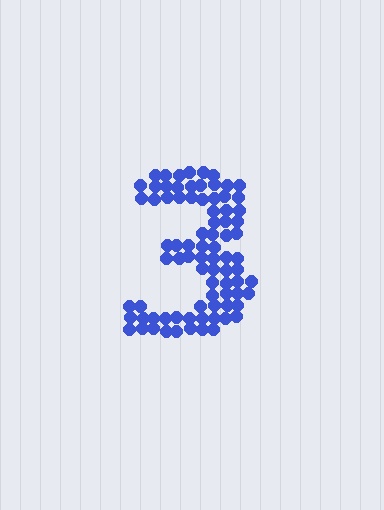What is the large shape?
The large shape is the digit 3.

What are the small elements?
The small elements are circles.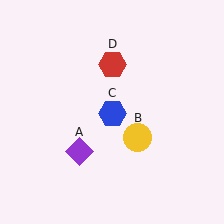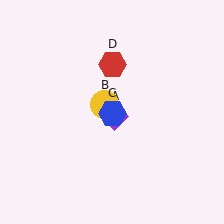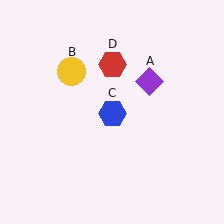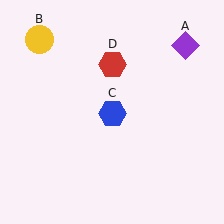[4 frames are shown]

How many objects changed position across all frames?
2 objects changed position: purple diamond (object A), yellow circle (object B).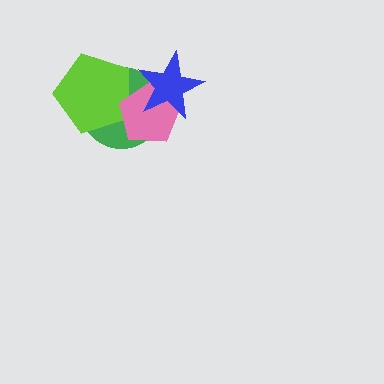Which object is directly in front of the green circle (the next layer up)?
The lime pentagon is directly in front of the green circle.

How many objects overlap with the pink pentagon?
3 objects overlap with the pink pentagon.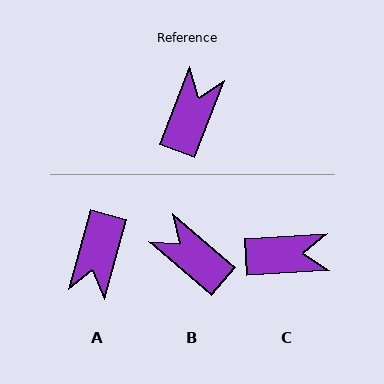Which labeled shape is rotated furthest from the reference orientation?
A, about 174 degrees away.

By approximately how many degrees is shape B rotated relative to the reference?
Approximately 71 degrees counter-clockwise.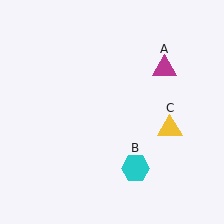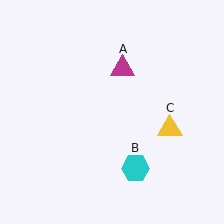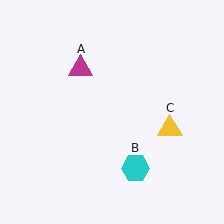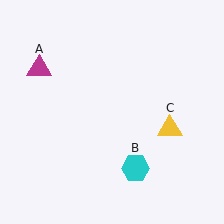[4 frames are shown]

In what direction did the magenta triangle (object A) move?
The magenta triangle (object A) moved left.